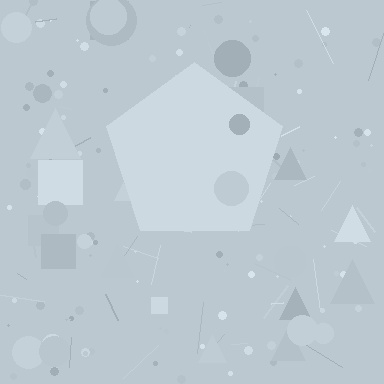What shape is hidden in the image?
A pentagon is hidden in the image.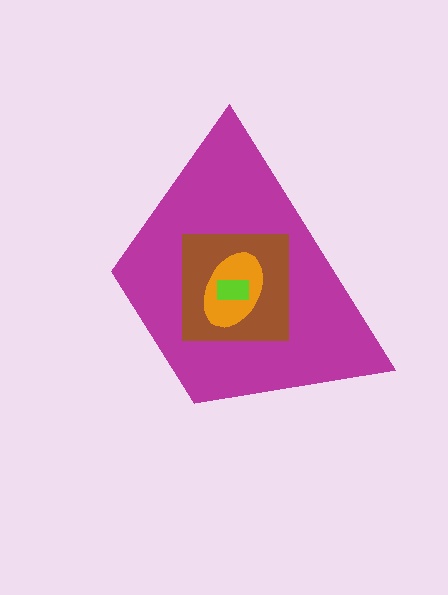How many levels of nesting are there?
4.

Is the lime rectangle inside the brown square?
Yes.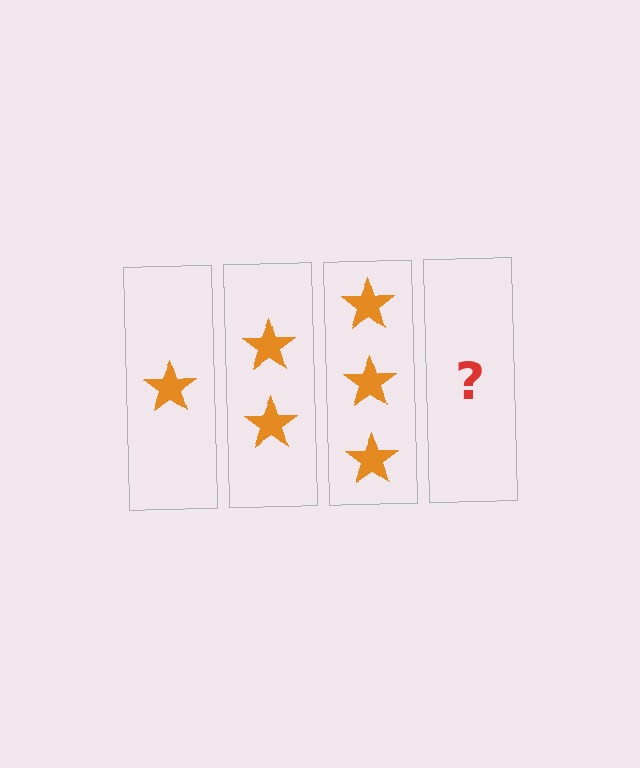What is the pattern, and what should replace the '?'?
The pattern is that each step adds one more star. The '?' should be 4 stars.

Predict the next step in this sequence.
The next step is 4 stars.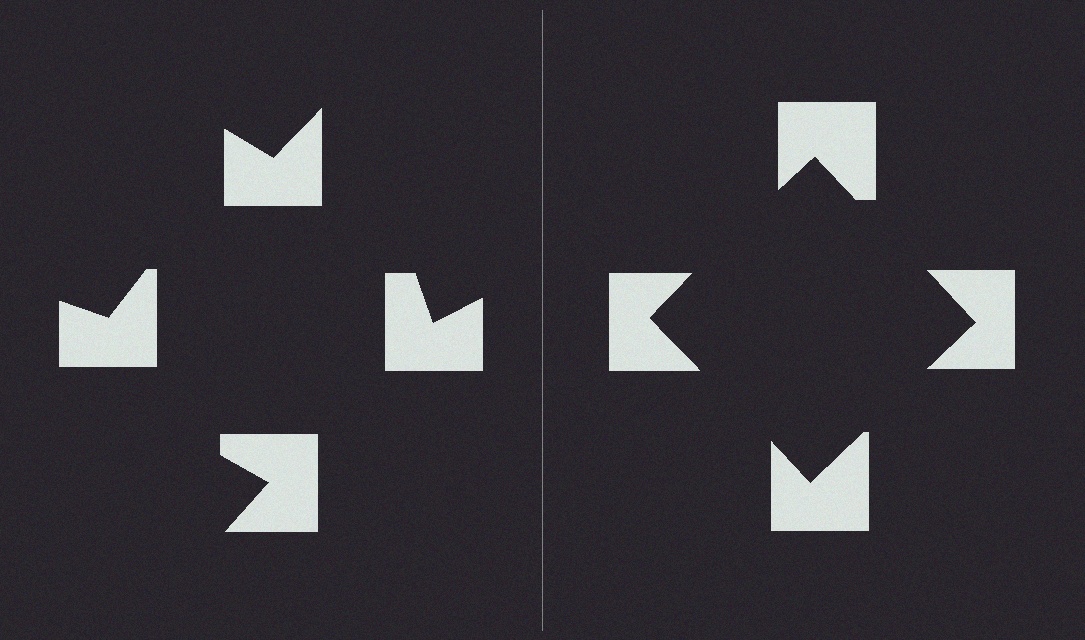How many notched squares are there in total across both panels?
8 — 4 on each side.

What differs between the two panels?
The notched squares are positioned identically on both sides; only the wedge orientations differ. On the right they align to a square; on the left they are misaligned.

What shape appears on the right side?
An illusory square.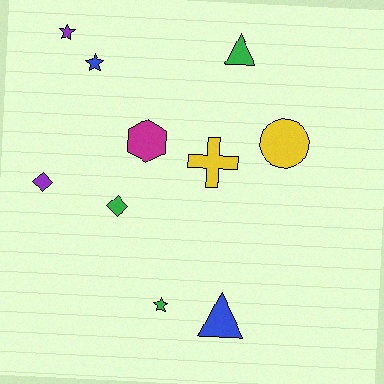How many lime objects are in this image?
There are no lime objects.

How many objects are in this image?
There are 10 objects.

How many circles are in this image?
There is 1 circle.